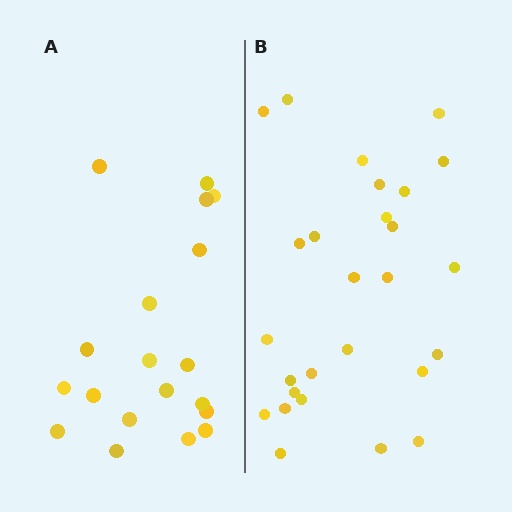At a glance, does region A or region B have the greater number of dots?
Region B (the right region) has more dots.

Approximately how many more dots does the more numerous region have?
Region B has roughly 8 or so more dots than region A.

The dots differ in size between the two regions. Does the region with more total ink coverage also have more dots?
No. Region A has more total ink coverage because its dots are larger, but region B actually contains more individual dots. Total area can be misleading — the number of items is what matters here.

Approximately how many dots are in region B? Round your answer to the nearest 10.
About 30 dots. (The exact count is 27, which rounds to 30.)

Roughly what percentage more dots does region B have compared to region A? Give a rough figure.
About 40% more.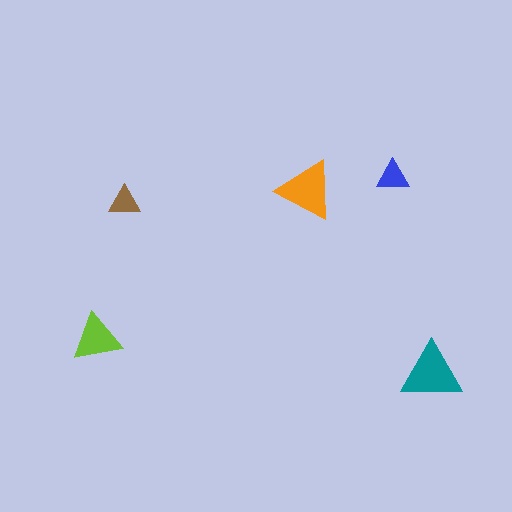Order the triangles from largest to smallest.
the teal one, the orange one, the lime one, the blue one, the brown one.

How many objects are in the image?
There are 5 objects in the image.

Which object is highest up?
The blue triangle is topmost.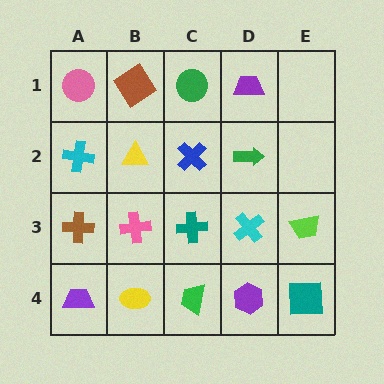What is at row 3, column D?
A cyan cross.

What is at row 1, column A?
A pink circle.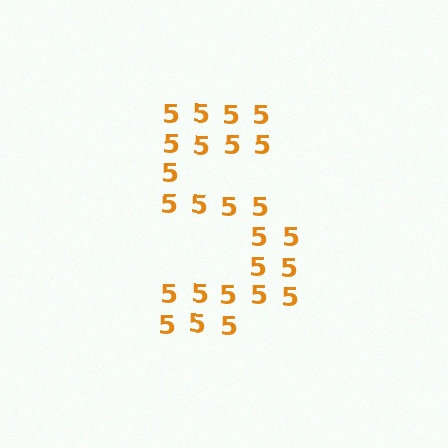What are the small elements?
The small elements are digit 5's.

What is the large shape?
The large shape is the digit 5.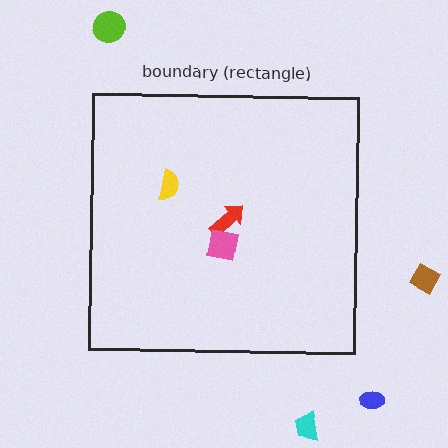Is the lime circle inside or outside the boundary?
Outside.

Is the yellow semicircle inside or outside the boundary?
Inside.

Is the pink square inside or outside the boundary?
Inside.